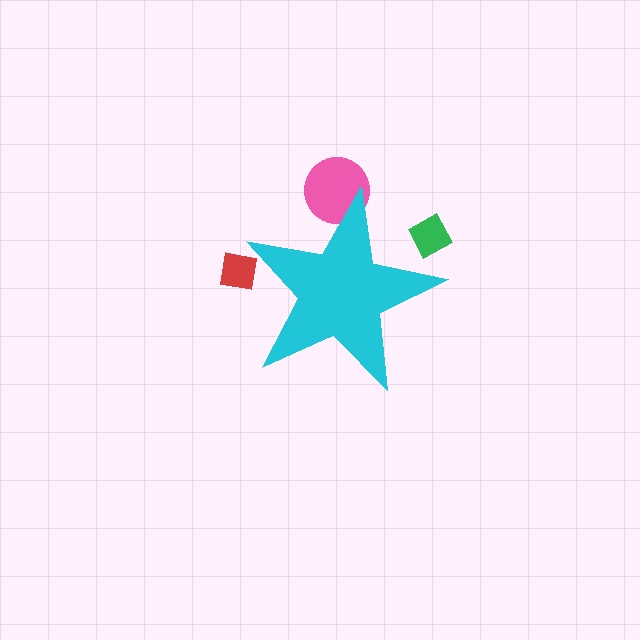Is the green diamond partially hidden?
Yes, the green diamond is partially hidden behind the cyan star.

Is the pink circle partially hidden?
Yes, the pink circle is partially hidden behind the cyan star.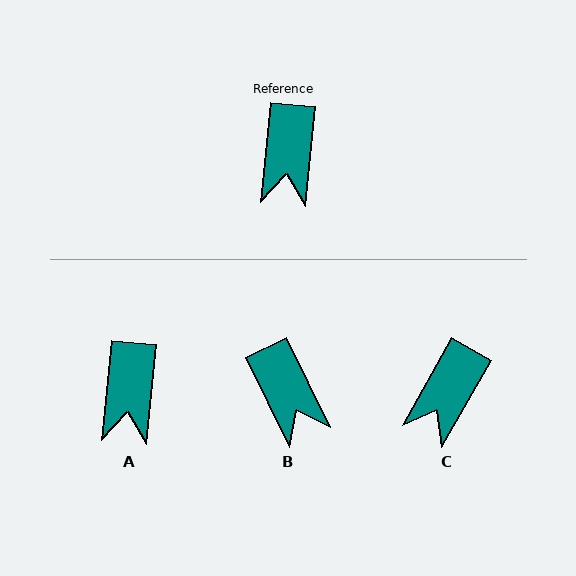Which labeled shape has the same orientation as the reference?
A.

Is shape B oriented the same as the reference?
No, it is off by about 32 degrees.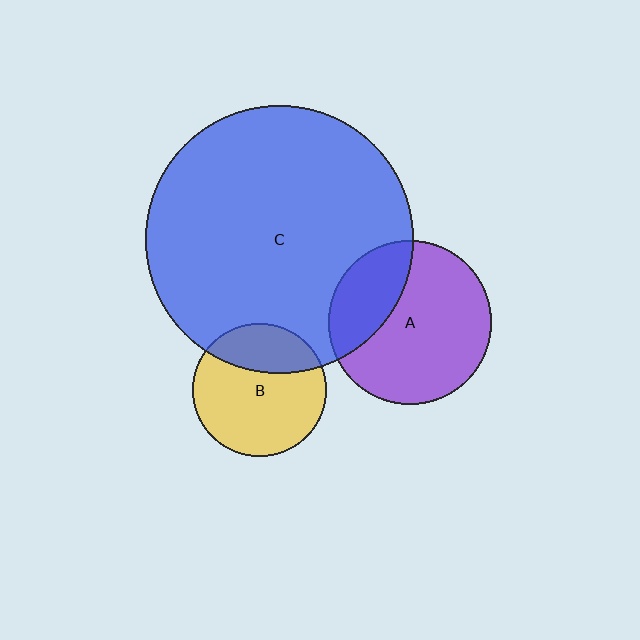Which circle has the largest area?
Circle C (blue).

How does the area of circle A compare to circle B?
Approximately 1.5 times.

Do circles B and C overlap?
Yes.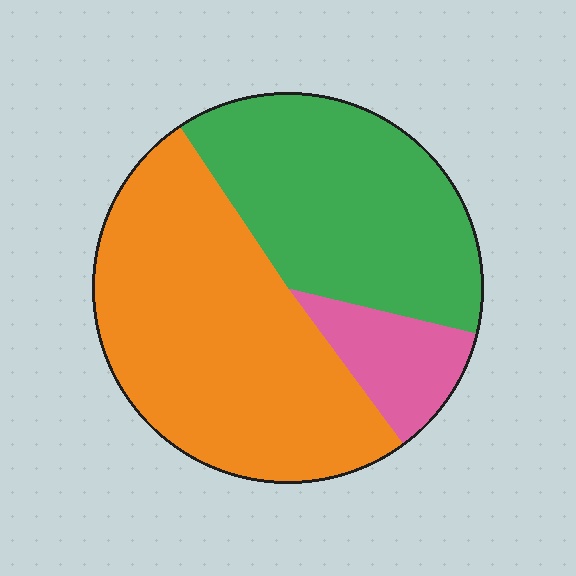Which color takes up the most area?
Orange, at roughly 50%.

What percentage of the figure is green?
Green takes up about three eighths (3/8) of the figure.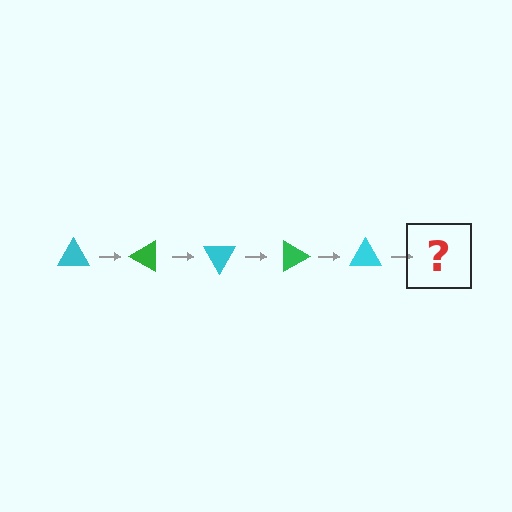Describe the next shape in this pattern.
It should be a green triangle, rotated 150 degrees from the start.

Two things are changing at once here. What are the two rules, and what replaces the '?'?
The two rules are that it rotates 30 degrees each step and the color cycles through cyan and green. The '?' should be a green triangle, rotated 150 degrees from the start.